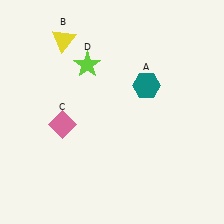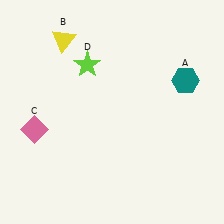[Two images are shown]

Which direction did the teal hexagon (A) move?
The teal hexagon (A) moved right.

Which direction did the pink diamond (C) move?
The pink diamond (C) moved left.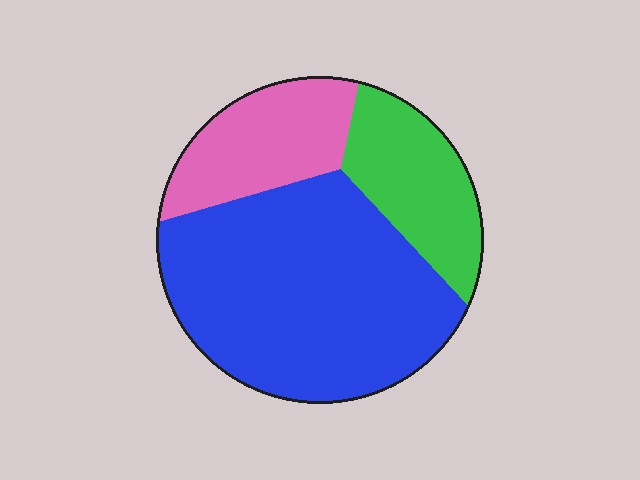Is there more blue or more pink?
Blue.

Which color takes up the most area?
Blue, at roughly 60%.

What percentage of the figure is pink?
Pink takes up about one fifth (1/5) of the figure.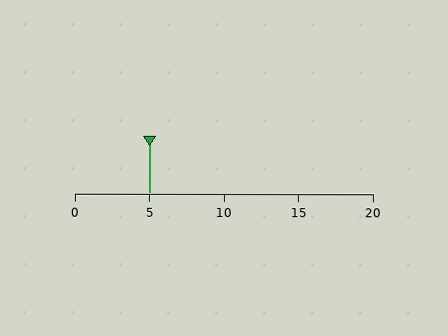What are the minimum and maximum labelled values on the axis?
The axis runs from 0 to 20.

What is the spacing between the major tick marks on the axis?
The major ticks are spaced 5 apart.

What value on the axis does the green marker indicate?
The marker indicates approximately 5.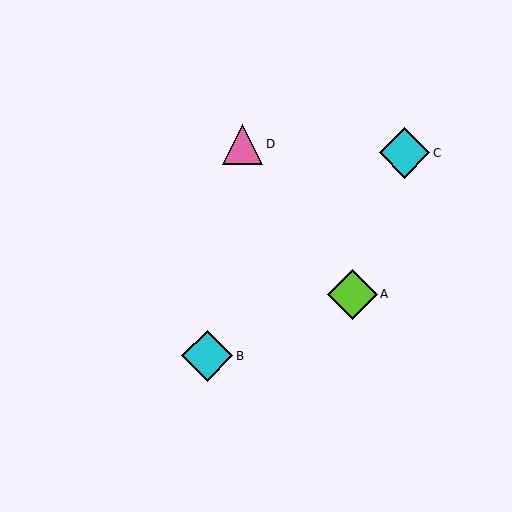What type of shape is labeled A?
Shape A is a lime diamond.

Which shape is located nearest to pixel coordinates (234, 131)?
The pink triangle (labeled D) at (243, 144) is nearest to that location.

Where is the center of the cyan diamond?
The center of the cyan diamond is at (207, 356).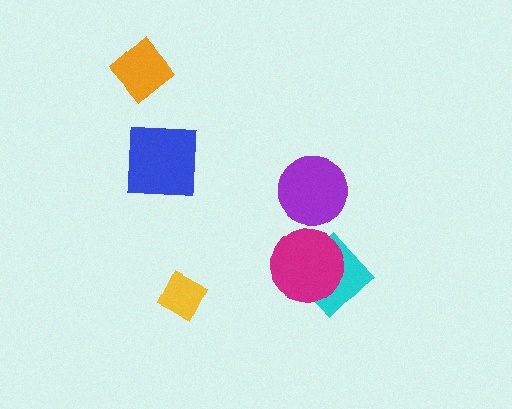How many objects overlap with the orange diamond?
0 objects overlap with the orange diamond.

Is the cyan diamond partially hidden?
Yes, it is partially covered by another shape.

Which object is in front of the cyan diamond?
The magenta circle is in front of the cyan diamond.